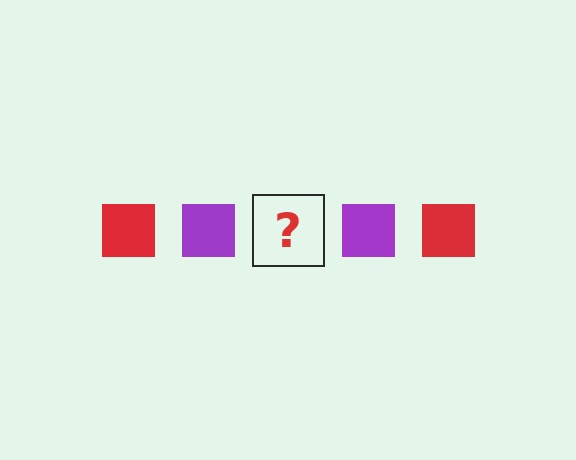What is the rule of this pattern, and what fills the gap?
The rule is that the pattern cycles through red, purple squares. The gap should be filled with a red square.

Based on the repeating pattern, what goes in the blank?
The blank should be a red square.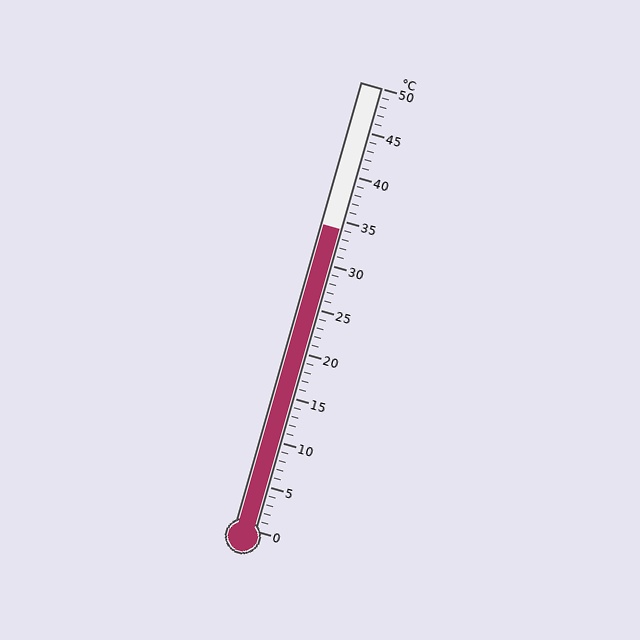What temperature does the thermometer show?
The thermometer shows approximately 34°C.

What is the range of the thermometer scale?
The thermometer scale ranges from 0°C to 50°C.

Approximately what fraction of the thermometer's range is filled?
The thermometer is filled to approximately 70% of its range.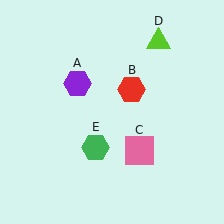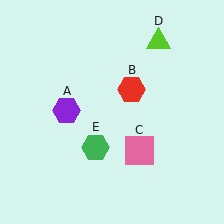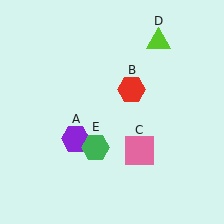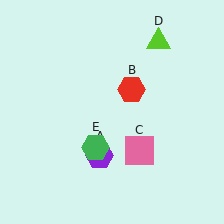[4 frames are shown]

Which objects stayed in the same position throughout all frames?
Red hexagon (object B) and pink square (object C) and lime triangle (object D) and green hexagon (object E) remained stationary.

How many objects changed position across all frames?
1 object changed position: purple hexagon (object A).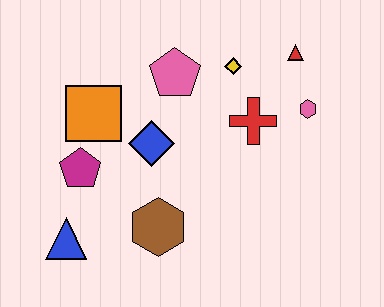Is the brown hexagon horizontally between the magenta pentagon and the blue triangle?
No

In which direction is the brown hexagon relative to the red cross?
The brown hexagon is below the red cross.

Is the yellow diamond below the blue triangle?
No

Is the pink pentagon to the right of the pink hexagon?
No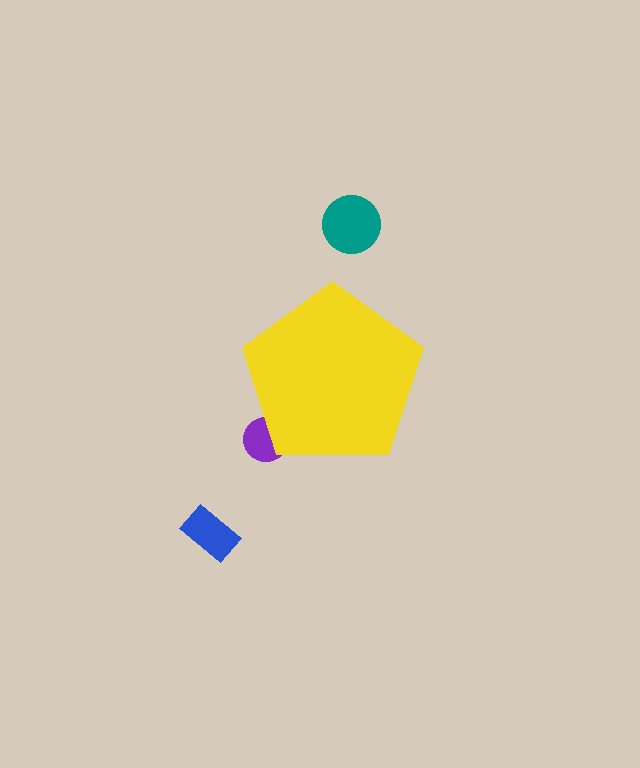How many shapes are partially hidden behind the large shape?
1 shape is partially hidden.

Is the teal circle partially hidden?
No, the teal circle is fully visible.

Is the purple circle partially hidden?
Yes, the purple circle is partially hidden behind the yellow pentagon.